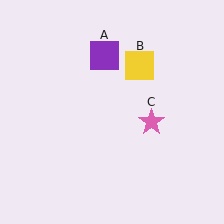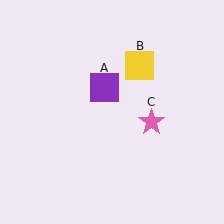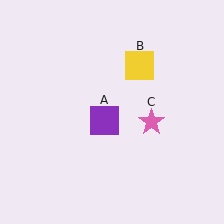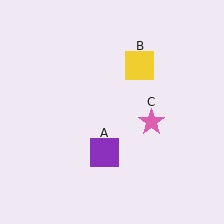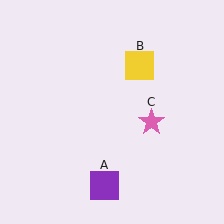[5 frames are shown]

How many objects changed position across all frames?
1 object changed position: purple square (object A).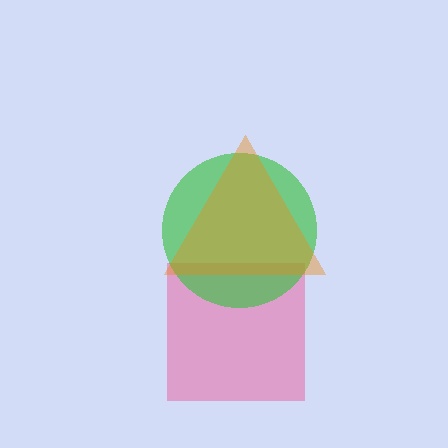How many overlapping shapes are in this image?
There are 3 overlapping shapes in the image.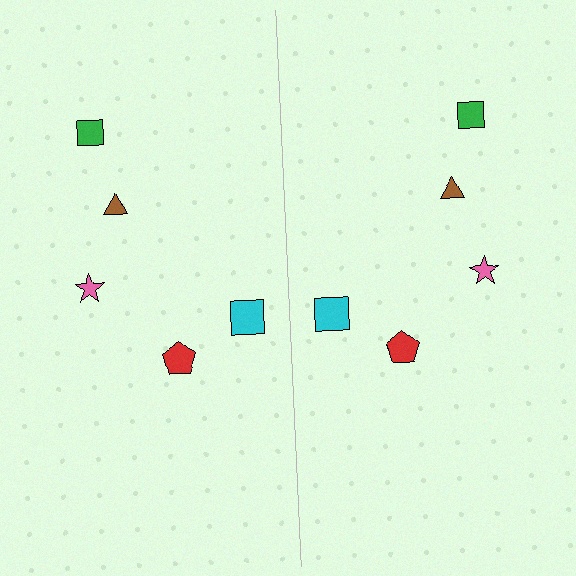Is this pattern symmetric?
Yes, this pattern has bilateral (reflection) symmetry.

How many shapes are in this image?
There are 10 shapes in this image.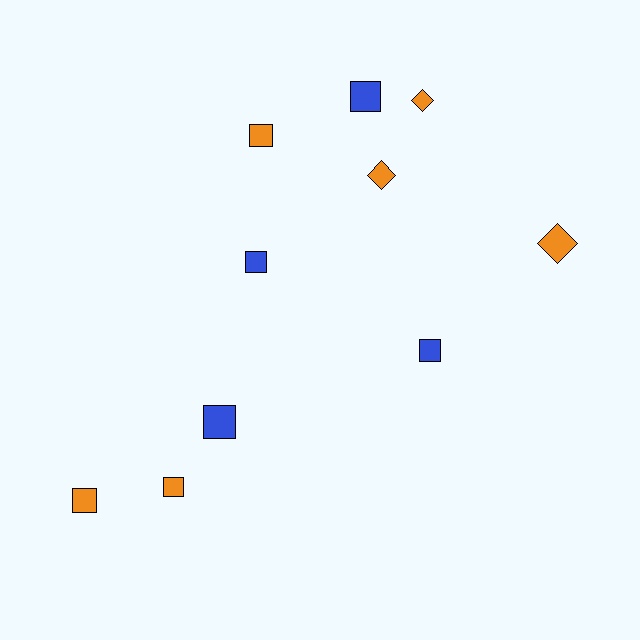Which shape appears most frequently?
Square, with 7 objects.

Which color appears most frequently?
Orange, with 6 objects.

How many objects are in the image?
There are 10 objects.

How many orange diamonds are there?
There are 3 orange diamonds.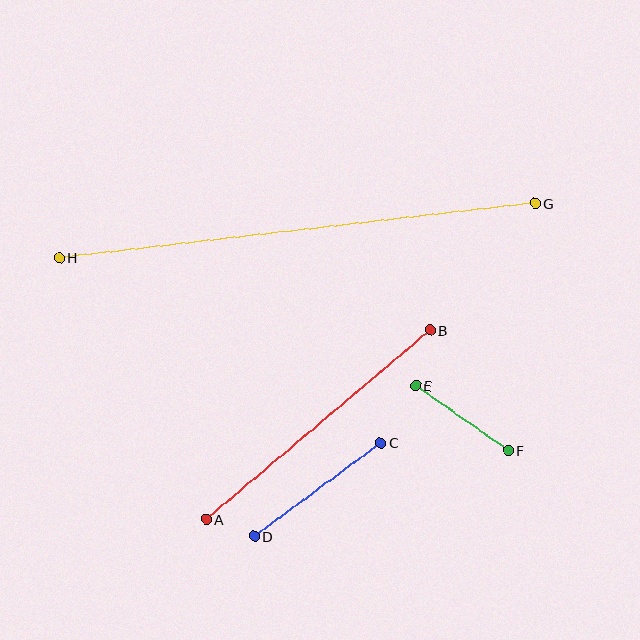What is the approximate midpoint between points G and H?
The midpoint is at approximately (297, 231) pixels.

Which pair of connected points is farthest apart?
Points G and H are farthest apart.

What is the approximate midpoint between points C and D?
The midpoint is at approximately (318, 490) pixels.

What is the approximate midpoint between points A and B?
The midpoint is at approximately (318, 425) pixels.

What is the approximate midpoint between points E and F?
The midpoint is at approximately (462, 418) pixels.